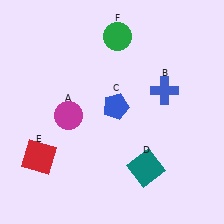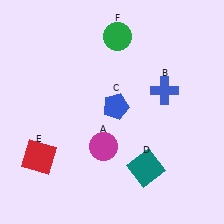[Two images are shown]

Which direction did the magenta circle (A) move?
The magenta circle (A) moved right.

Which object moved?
The magenta circle (A) moved right.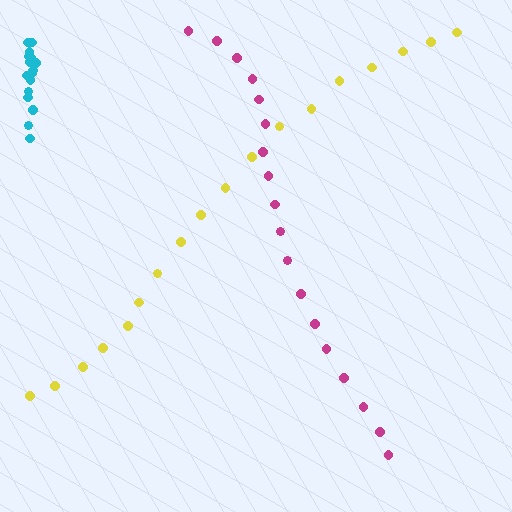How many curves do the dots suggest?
There are 3 distinct paths.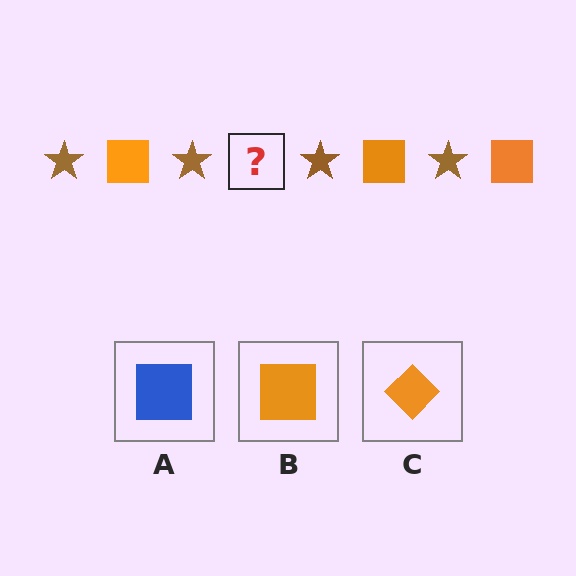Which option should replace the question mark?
Option B.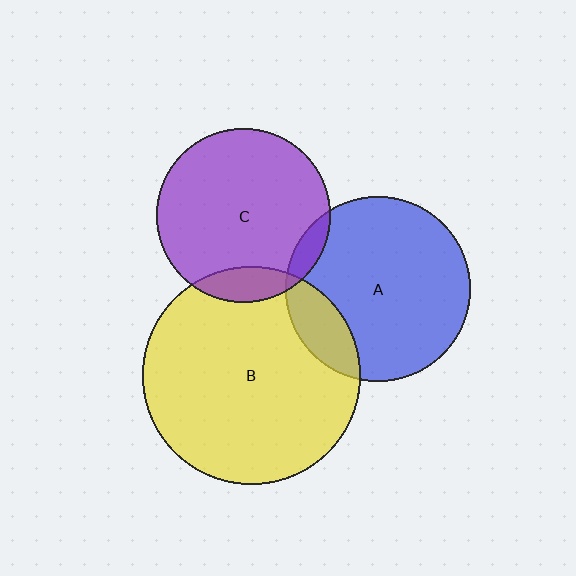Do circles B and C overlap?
Yes.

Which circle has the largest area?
Circle B (yellow).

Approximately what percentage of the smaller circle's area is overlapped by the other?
Approximately 10%.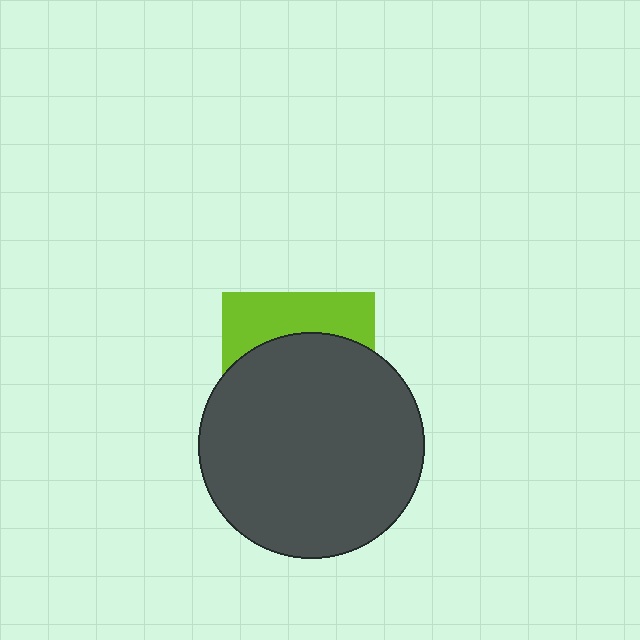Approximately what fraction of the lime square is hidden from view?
Roughly 67% of the lime square is hidden behind the dark gray circle.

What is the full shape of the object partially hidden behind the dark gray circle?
The partially hidden object is a lime square.